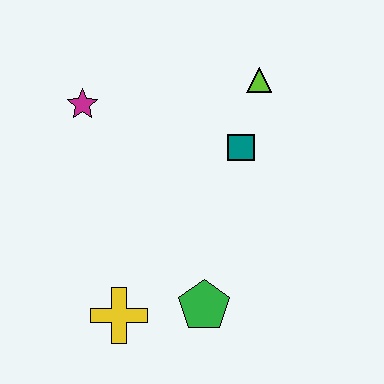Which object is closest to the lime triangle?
The teal square is closest to the lime triangle.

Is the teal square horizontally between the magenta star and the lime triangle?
Yes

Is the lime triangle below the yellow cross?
No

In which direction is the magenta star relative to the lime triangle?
The magenta star is to the left of the lime triangle.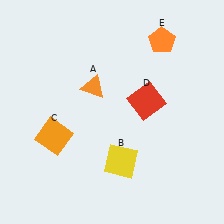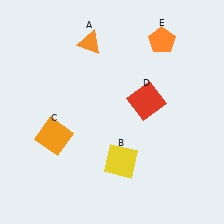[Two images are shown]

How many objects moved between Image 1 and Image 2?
1 object moved between the two images.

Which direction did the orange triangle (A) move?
The orange triangle (A) moved up.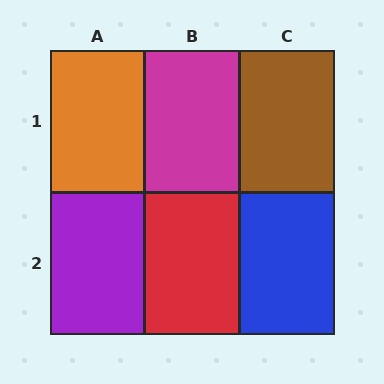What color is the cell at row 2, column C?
Blue.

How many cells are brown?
1 cell is brown.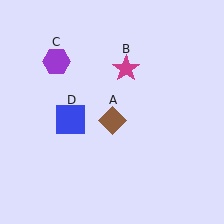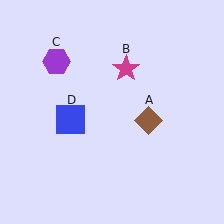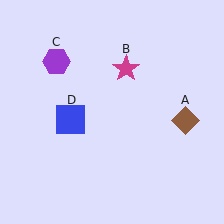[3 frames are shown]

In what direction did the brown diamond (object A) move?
The brown diamond (object A) moved right.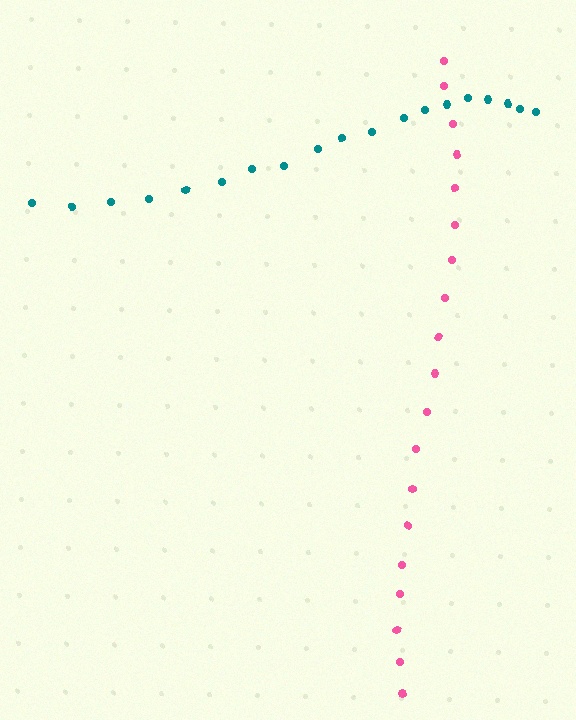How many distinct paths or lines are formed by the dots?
There are 2 distinct paths.